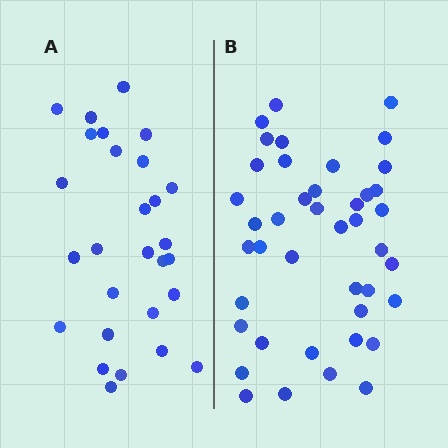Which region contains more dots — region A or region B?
Region B (the right region) has more dots.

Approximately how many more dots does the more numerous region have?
Region B has approximately 15 more dots than region A.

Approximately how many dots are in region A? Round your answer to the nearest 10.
About 30 dots. (The exact count is 28, which rounds to 30.)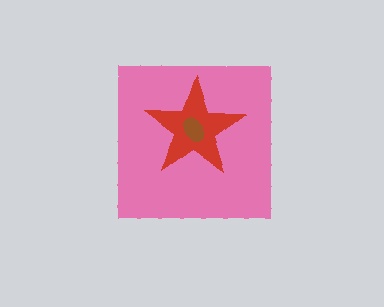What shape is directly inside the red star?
The brown ellipse.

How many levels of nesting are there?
3.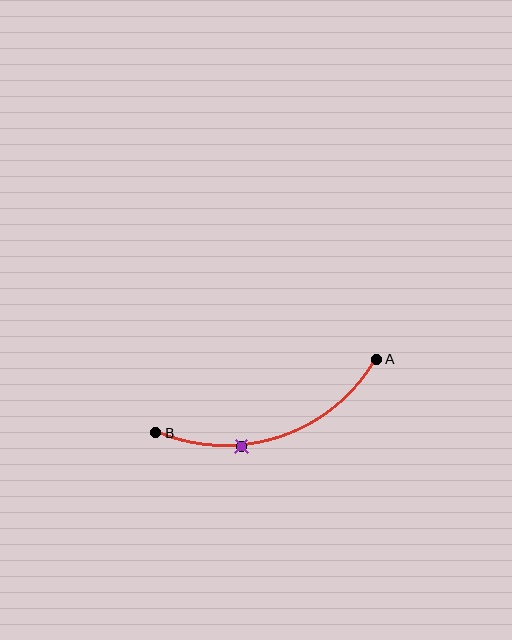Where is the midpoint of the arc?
The arc midpoint is the point on the curve farthest from the straight line joining A and B. It sits below that line.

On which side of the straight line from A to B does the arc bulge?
The arc bulges below the straight line connecting A and B.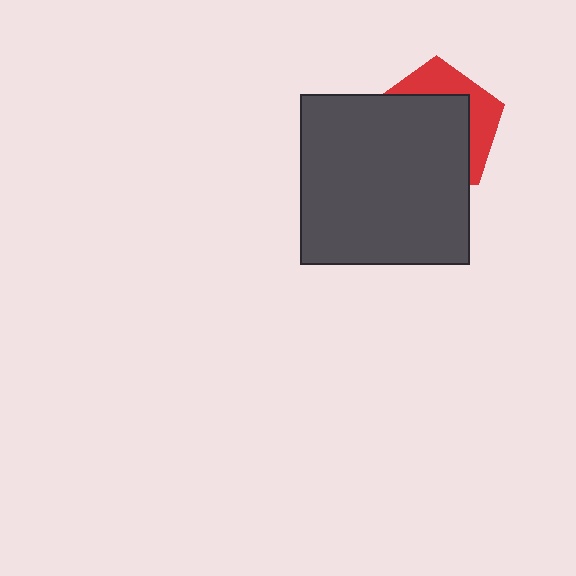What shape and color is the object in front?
The object in front is a dark gray square.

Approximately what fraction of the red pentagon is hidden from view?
Roughly 66% of the red pentagon is hidden behind the dark gray square.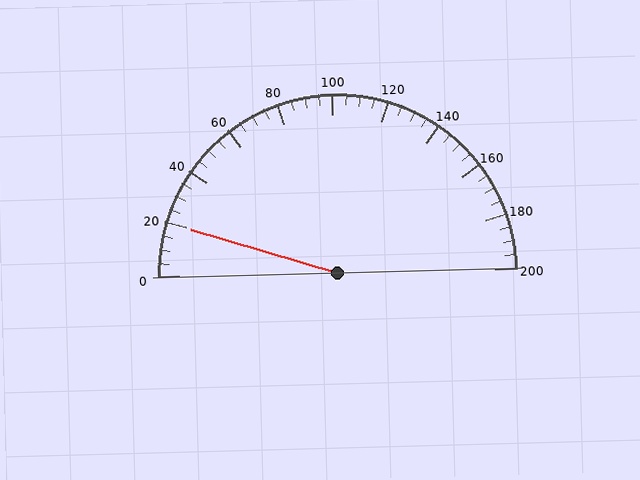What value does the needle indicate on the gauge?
The needle indicates approximately 20.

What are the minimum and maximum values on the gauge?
The gauge ranges from 0 to 200.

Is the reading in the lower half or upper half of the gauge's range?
The reading is in the lower half of the range (0 to 200).